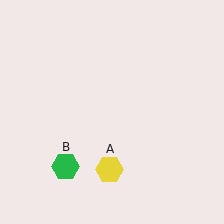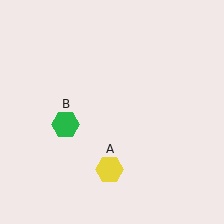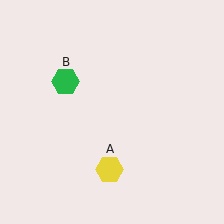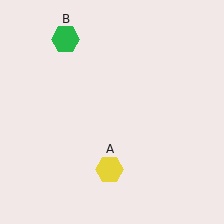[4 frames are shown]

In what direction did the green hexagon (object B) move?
The green hexagon (object B) moved up.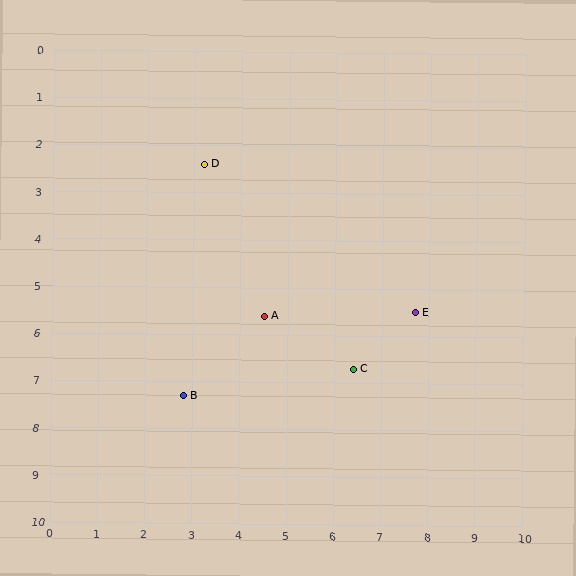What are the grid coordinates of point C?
Point C is at approximately (6.4, 6.7).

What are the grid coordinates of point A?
Point A is at approximately (4.5, 5.6).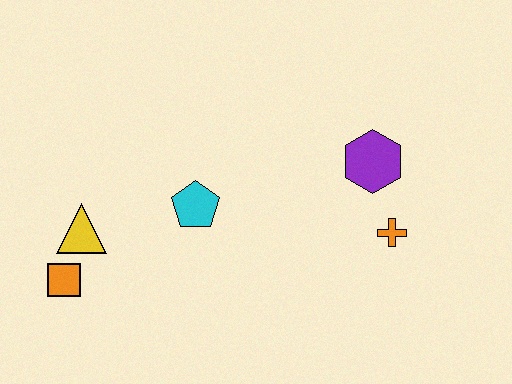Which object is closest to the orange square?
The yellow triangle is closest to the orange square.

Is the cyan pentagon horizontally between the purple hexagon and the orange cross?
No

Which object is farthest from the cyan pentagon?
The orange cross is farthest from the cyan pentagon.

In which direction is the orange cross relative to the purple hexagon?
The orange cross is below the purple hexagon.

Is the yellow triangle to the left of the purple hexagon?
Yes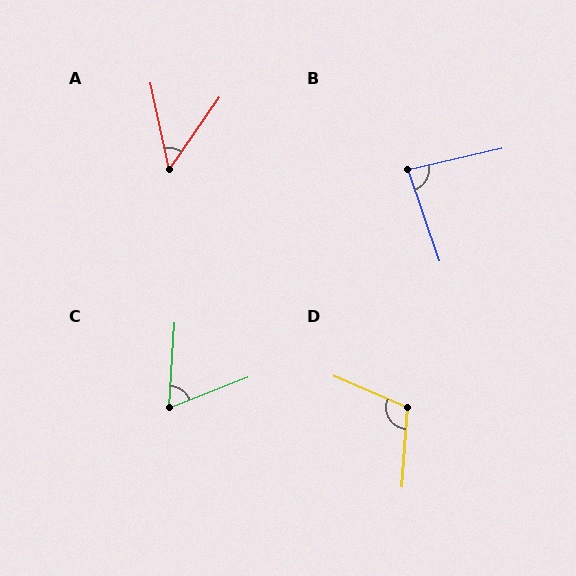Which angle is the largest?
D, at approximately 109 degrees.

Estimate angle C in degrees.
Approximately 65 degrees.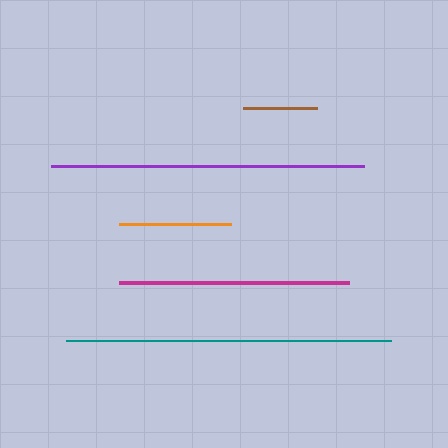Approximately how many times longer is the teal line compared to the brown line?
The teal line is approximately 4.4 times the length of the brown line.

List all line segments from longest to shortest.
From longest to shortest: teal, purple, magenta, orange, brown.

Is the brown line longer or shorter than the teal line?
The teal line is longer than the brown line.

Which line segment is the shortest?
The brown line is the shortest at approximately 74 pixels.